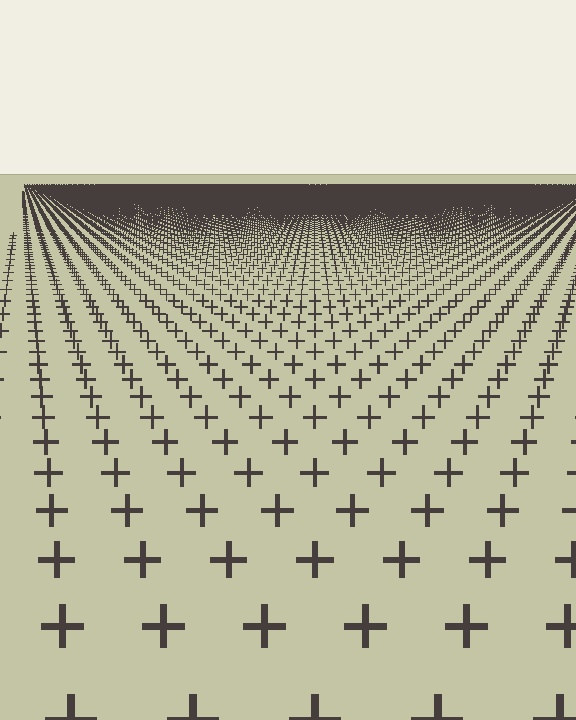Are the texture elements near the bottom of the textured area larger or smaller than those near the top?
Larger. Near the bottom, elements are closer to the viewer and appear at a bigger on-screen size.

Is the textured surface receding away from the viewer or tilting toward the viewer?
The surface is receding away from the viewer. Texture elements get smaller and denser toward the top.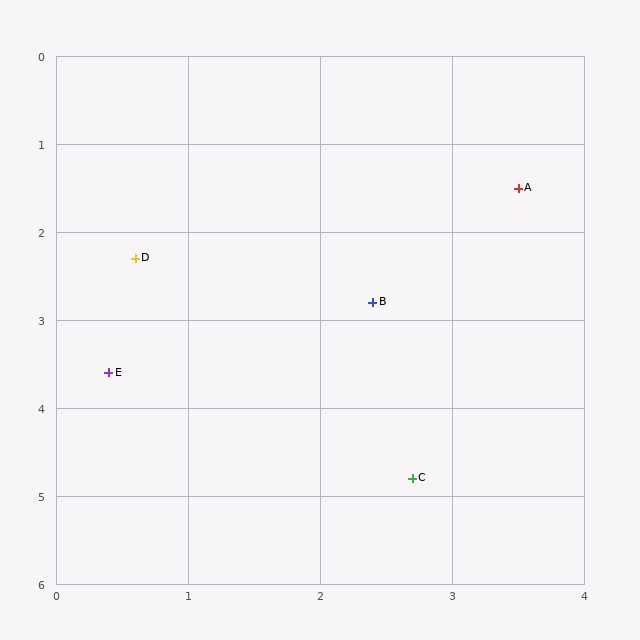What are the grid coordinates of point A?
Point A is at approximately (3.5, 1.5).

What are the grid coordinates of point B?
Point B is at approximately (2.4, 2.8).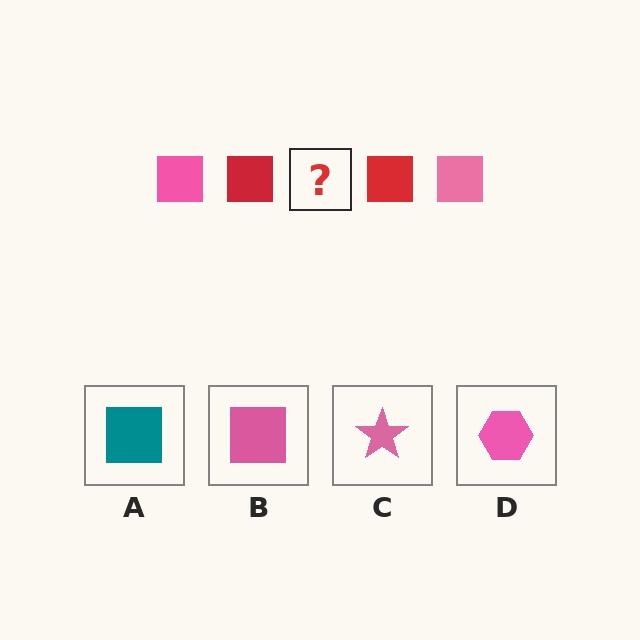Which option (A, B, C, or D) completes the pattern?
B.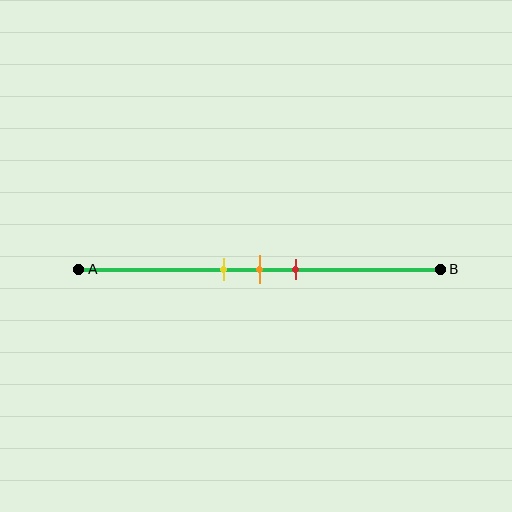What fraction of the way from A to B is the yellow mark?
The yellow mark is approximately 40% (0.4) of the way from A to B.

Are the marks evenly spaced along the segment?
Yes, the marks are approximately evenly spaced.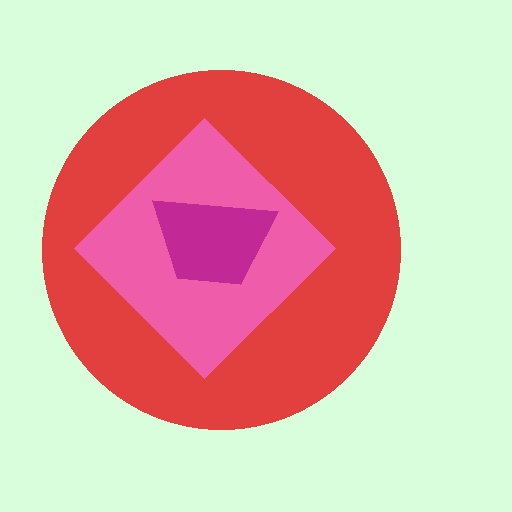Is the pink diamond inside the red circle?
Yes.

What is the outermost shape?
The red circle.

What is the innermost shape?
The magenta trapezoid.